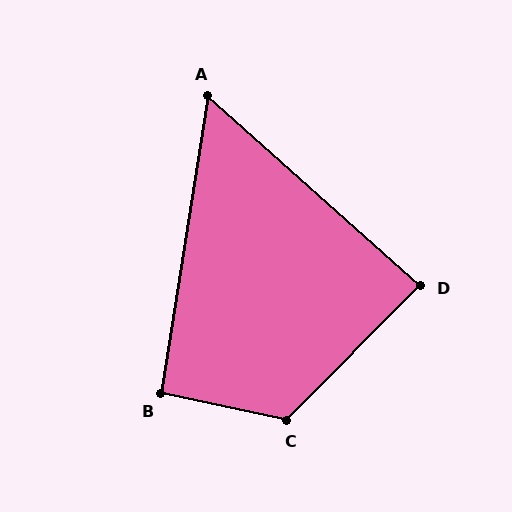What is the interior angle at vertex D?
Approximately 87 degrees (approximately right).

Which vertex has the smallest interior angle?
A, at approximately 57 degrees.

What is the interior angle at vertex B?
Approximately 93 degrees (approximately right).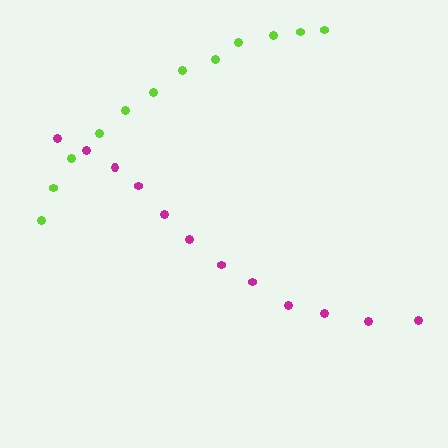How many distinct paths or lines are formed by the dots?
There are 2 distinct paths.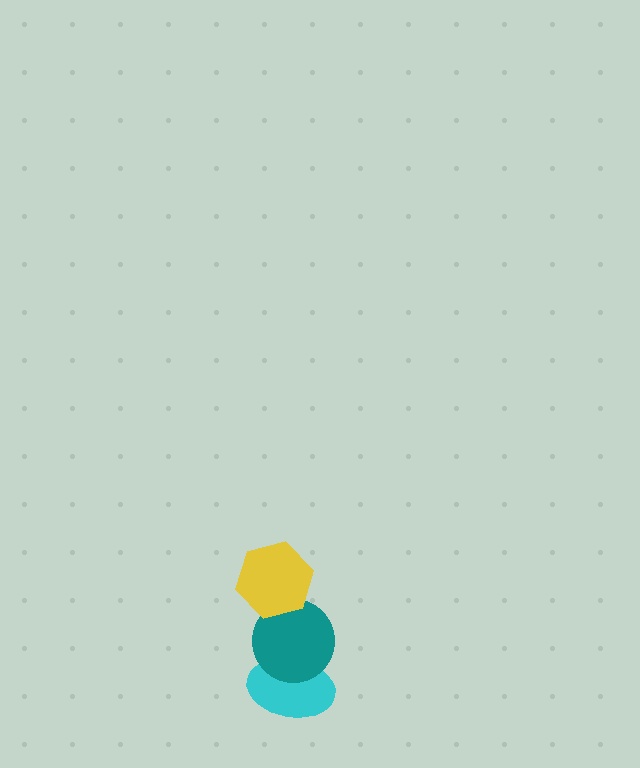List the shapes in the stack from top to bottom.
From top to bottom: the yellow hexagon, the teal circle, the cyan ellipse.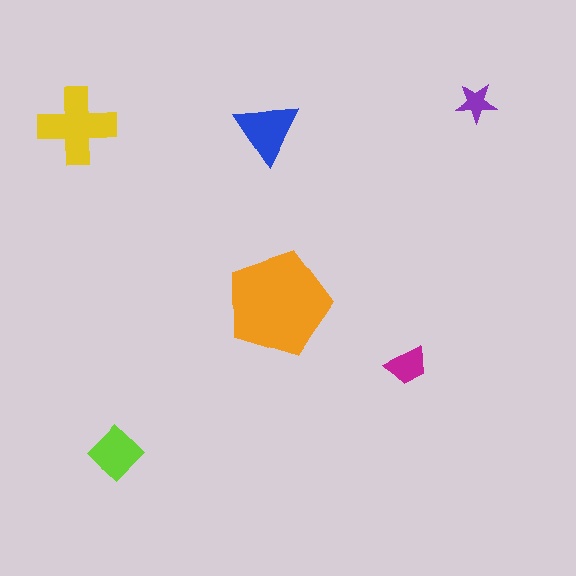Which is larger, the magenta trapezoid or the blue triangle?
The blue triangle.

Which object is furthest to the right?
The purple star is rightmost.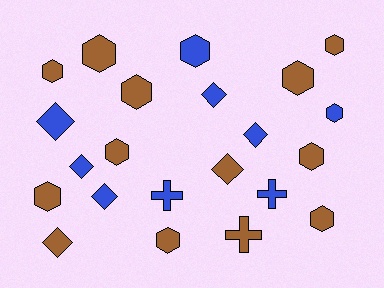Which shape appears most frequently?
Hexagon, with 12 objects.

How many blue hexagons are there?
There are 2 blue hexagons.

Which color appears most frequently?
Brown, with 13 objects.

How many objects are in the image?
There are 22 objects.